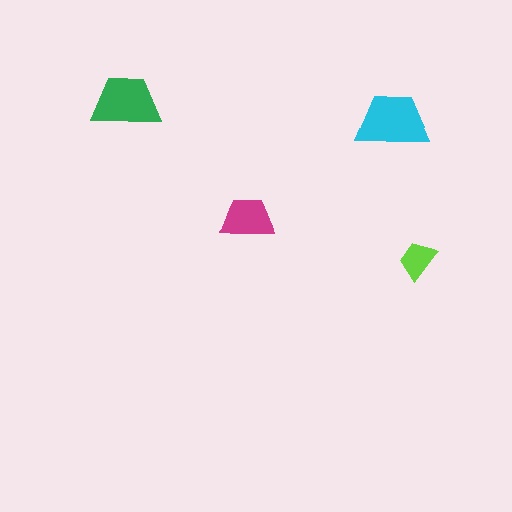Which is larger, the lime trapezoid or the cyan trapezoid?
The cyan one.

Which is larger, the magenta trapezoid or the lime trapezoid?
The magenta one.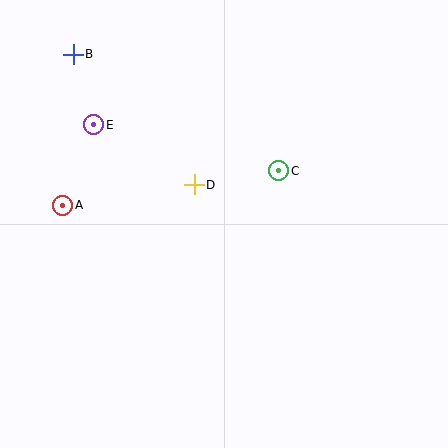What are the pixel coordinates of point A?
Point A is at (63, 205).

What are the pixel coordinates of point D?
Point D is at (194, 185).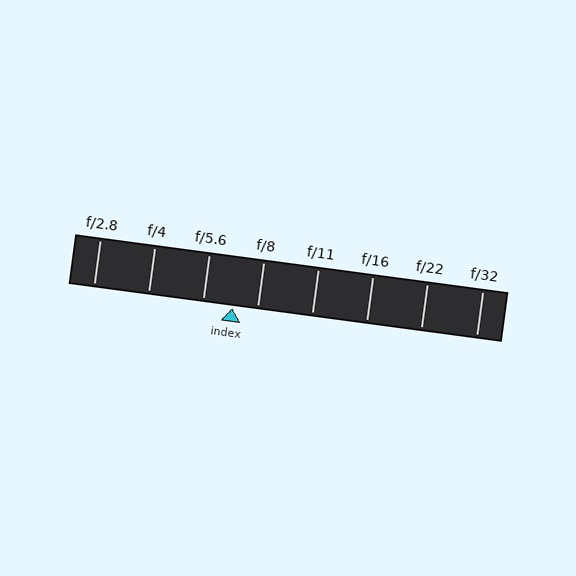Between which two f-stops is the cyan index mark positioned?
The index mark is between f/5.6 and f/8.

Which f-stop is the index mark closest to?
The index mark is closest to f/8.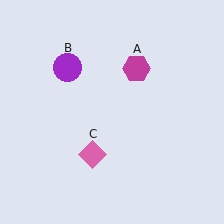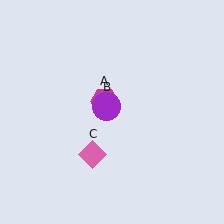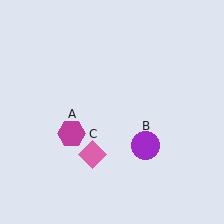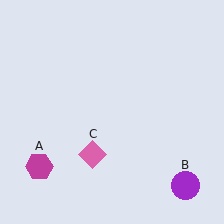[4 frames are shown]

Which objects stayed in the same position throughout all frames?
Pink diamond (object C) remained stationary.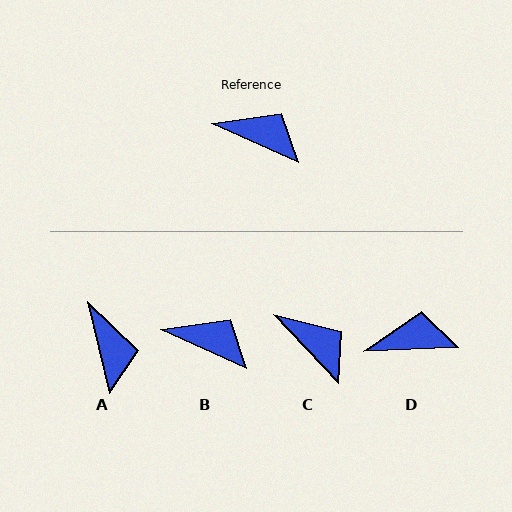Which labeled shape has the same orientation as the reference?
B.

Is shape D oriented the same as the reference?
No, it is off by about 27 degrees.